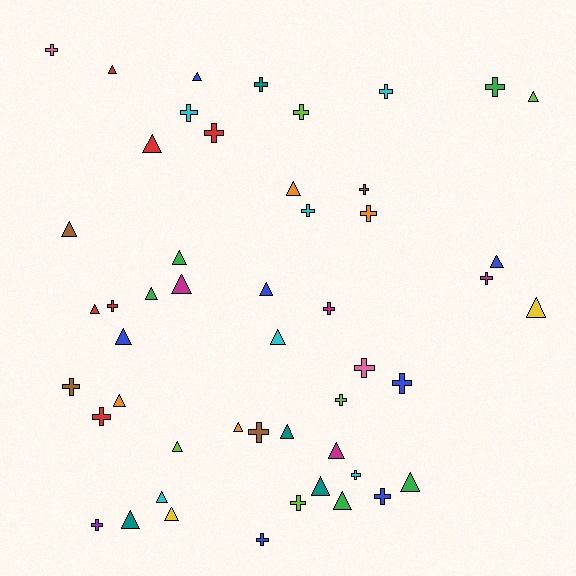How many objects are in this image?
There are 50 objects.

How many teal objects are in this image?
There are 4 teal objects.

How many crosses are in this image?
There are 24 crosses.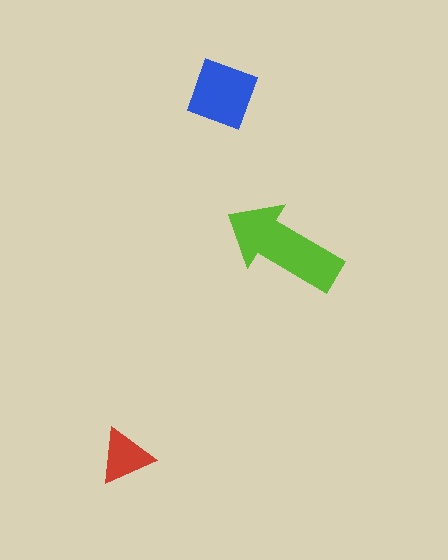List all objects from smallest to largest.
The red triangle, the blue diamond, the lime arrow.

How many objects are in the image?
There are 3 objects in the image.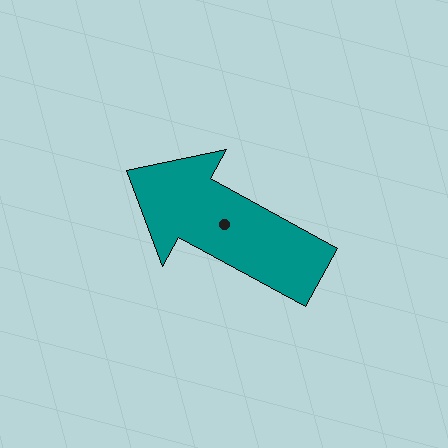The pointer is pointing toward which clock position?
Roughly 10 o'clock.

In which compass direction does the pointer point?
Northwest.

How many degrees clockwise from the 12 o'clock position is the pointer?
Approximately 299 degrees.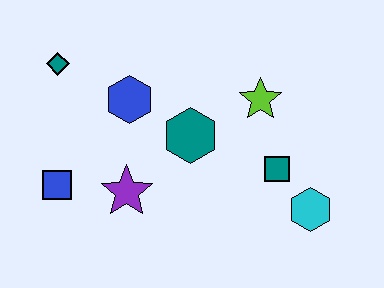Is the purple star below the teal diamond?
Yes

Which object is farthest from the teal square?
The teal diamond is farthest from the teal square.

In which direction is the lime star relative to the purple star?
The lime star is to the right of the purple star.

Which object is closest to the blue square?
The purple star is closest to the blue square.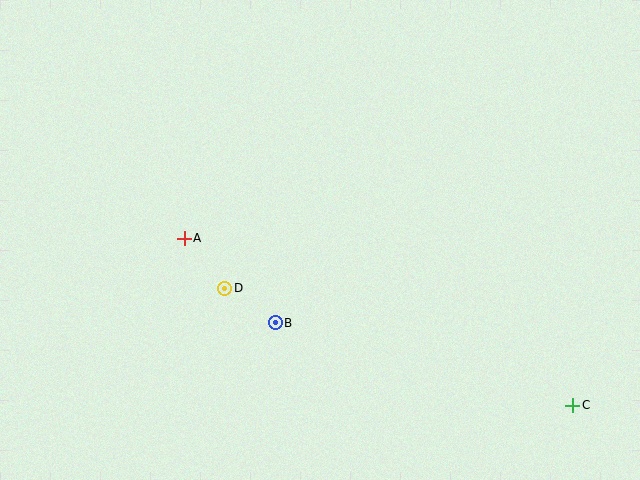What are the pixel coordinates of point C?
Point C is at (573, 405).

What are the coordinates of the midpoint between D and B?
The midpoint between D and B is at (250, 305).